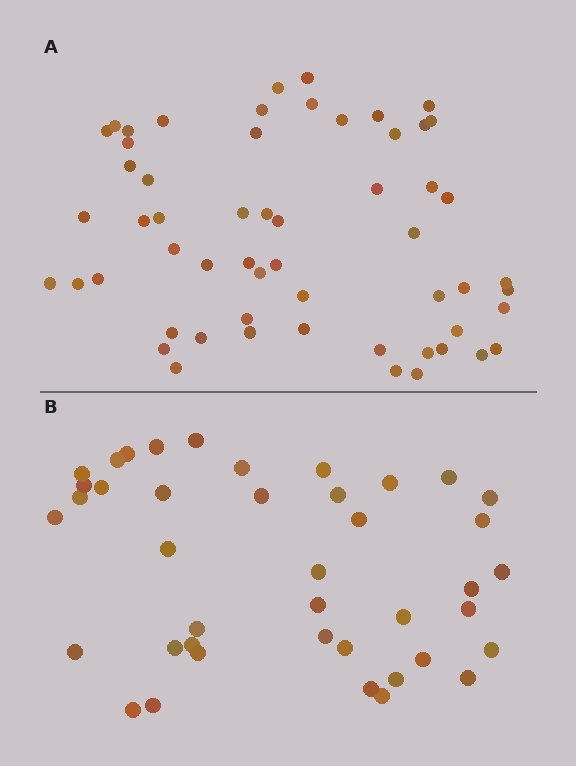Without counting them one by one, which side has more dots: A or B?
Region A (the top region) has more dots.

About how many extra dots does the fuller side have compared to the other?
Region A has approximately 15 more dots than region B.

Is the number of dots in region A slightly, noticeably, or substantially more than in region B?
Region A has noticeably more, but not dramatically so. The ratio is roughly 1.4 to 1.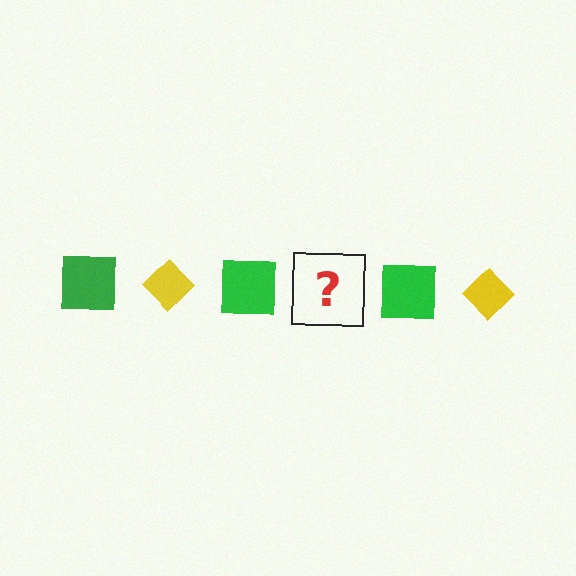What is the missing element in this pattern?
The missing element is a yellow diamond.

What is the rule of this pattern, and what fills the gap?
The rule is that the pattern alternates between green square and yellow diamond. The gap should be filled with a yellow diamond.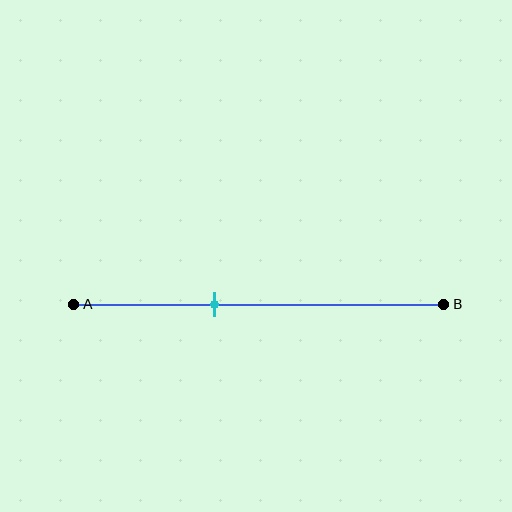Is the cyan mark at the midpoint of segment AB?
No, the mark is at about 40% from A, not at the 50% midpoint.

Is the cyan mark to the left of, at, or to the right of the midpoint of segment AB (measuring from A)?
The cyan mark is to the left of the midpoint of segment AB.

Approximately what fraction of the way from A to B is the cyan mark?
The cyan mark is approximately 40% of the way from A to B.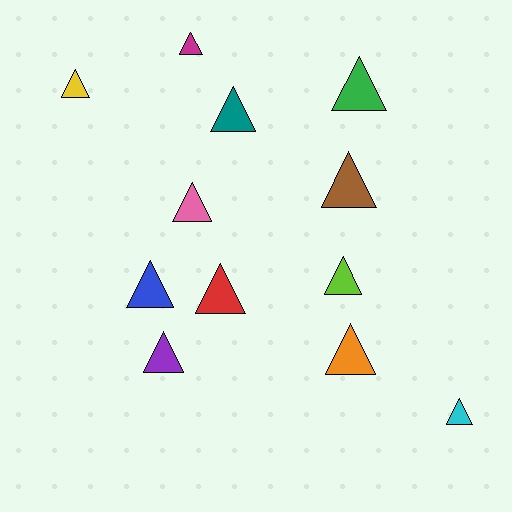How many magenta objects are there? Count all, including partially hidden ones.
There is 1 magenta object.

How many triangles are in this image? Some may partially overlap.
There are 12 triangles.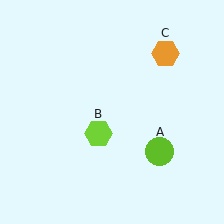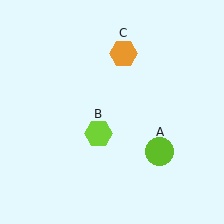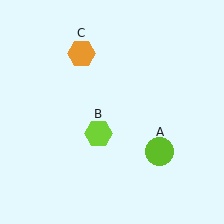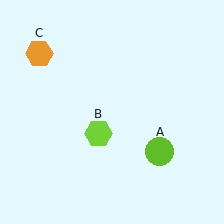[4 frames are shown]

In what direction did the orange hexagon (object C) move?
The orange hexagon (object C) moved left.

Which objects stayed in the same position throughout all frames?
Lime circle (object A) and lime hexagon (object B) remained stationary.